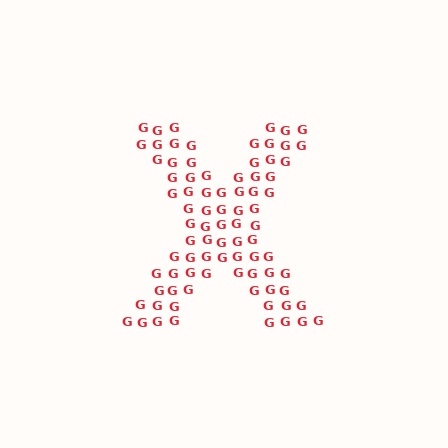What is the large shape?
The large shape is the letter X.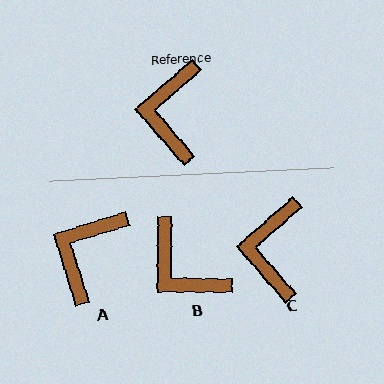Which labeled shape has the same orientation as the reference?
C.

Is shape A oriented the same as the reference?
No, it is off by about 24 degrees.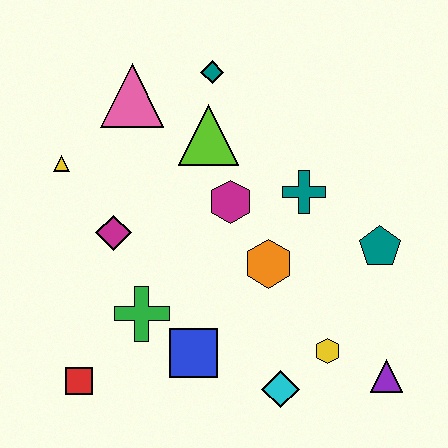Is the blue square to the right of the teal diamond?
No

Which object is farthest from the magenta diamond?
The purple triangle is farthest from the magenta diamond.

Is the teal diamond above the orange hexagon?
Yes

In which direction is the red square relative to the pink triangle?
The red square is below the pink triangle.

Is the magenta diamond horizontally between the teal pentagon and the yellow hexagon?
No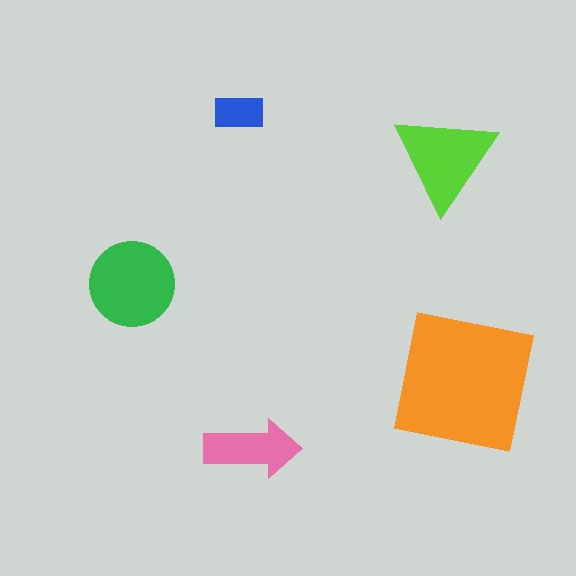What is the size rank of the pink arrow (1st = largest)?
4th.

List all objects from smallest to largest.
The blue rectangle, the pink arrow, the lime triangle, the green circle, the orange square.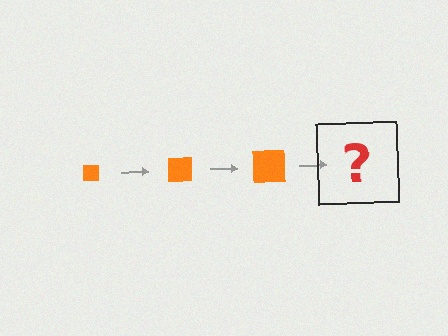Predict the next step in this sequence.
The next step is an orange square, larger than the previous one.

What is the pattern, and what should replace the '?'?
The pattern is that the square gets progressively larger each step. The '?' should be an orange square, larger than the previous one.